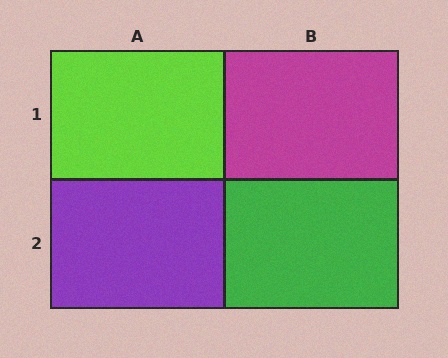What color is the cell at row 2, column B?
Green.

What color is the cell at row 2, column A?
Purple.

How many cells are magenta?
1 cell is magenta.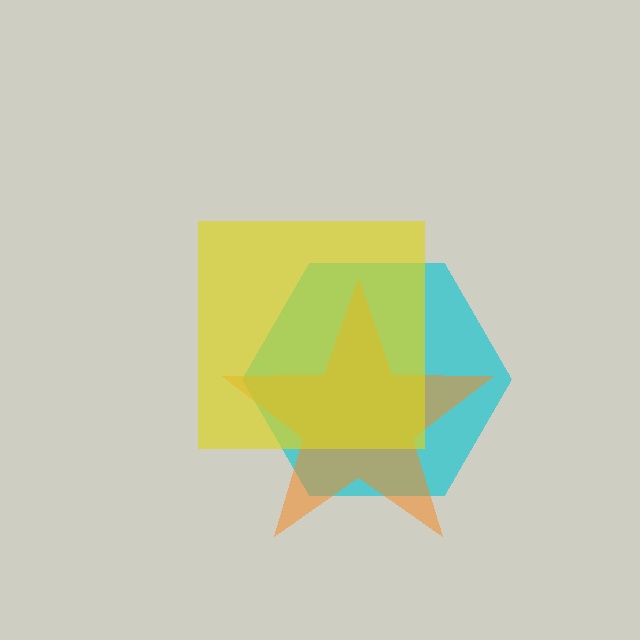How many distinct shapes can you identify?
There are 3 distinct shapes: a cyan hexagon, an orange star, a yellow square.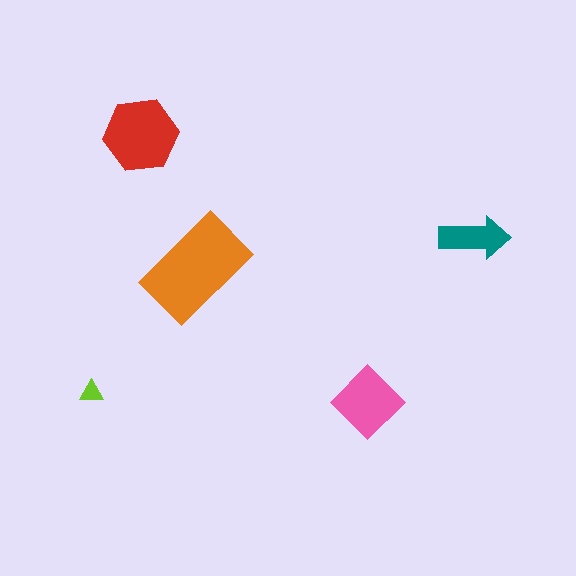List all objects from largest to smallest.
The orange rectangle, the red hexagon, the pink diamond, the teal arrow, the lime triangle.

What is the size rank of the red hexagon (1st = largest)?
2nd.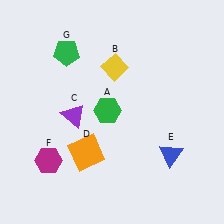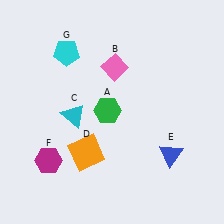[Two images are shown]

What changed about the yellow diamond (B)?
In Image 1, B is yellow. In Image 2, it changed to pink.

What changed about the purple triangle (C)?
In Image 1, C is purple. In Image 2, it changed to cyan.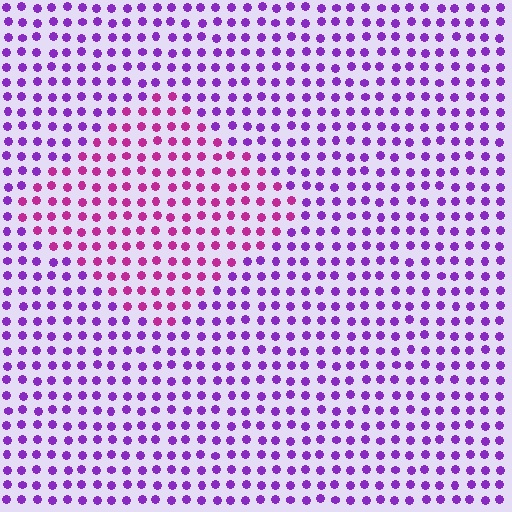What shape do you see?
I see a diamond.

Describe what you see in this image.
The image is filled with small purple elements in a uniform arrangement. A diamond-shaped region is visible where the elements are tinted to a slightly different hue, forming a subtle color boundary.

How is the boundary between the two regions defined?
The boundary is defined purely by a slight shift in hue (about 38 degrees). Spacing, size, and orientation are identical on both sides.